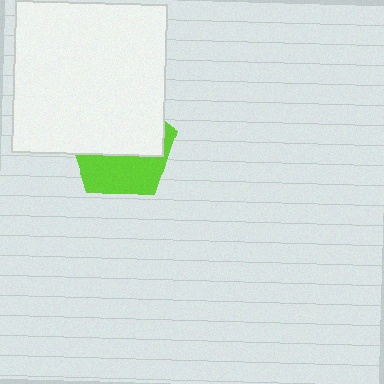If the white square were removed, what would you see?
You would see the complete lime pentagon.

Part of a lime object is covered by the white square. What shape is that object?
It is a pentagon.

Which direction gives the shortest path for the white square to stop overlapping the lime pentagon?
Moving up gives the shortest separation.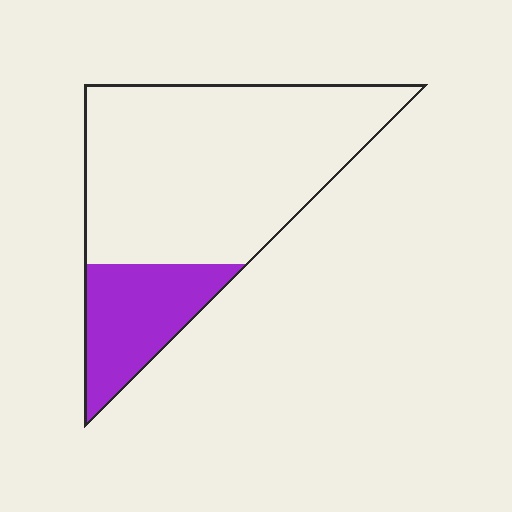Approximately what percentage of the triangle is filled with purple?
Approximately 25%.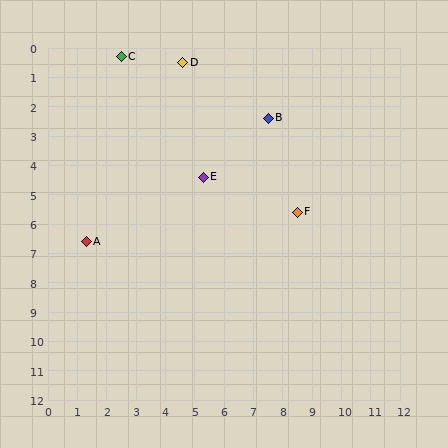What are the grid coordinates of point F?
Point F is at approximately (8.5, 5.6).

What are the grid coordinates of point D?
Point D is at approximately (4.6, 0.5).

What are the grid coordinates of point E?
Point E is at approximately (5.3, 4.4).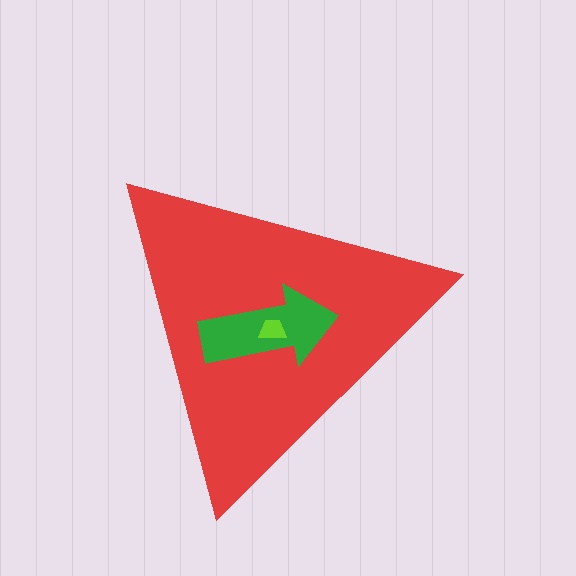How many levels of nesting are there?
3.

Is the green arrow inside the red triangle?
Yes.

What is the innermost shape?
The lime trapezoid.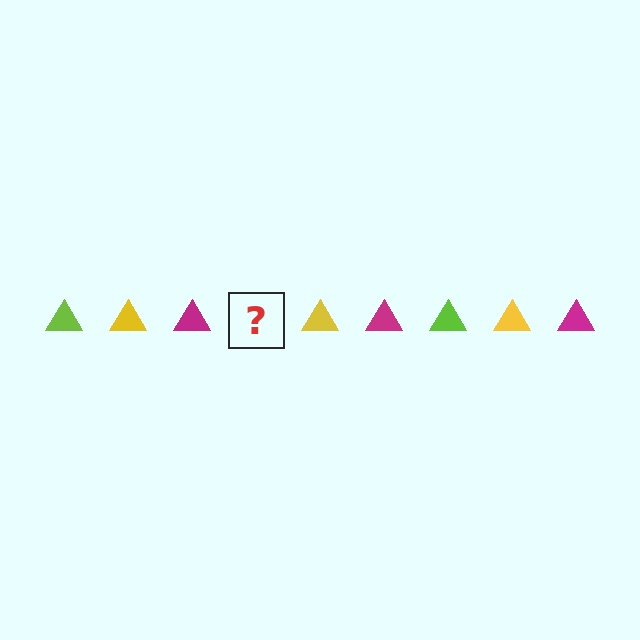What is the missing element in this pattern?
The missing element is a lime triangle.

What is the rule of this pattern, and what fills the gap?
The rule is that the pattern cycles through lime, yellow, magenta triangles. The gap should be filled with a lime triangle.